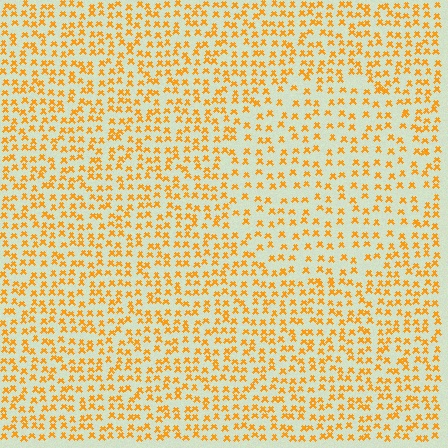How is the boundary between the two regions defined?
The boundary is defined by a change in element density (approximately 1.6x ratio). All elements are the same color, size, and shape.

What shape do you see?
I see a circle.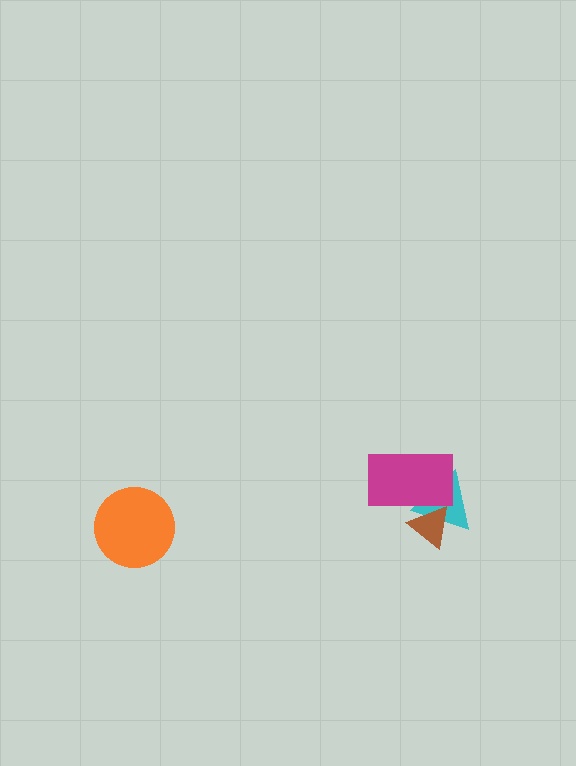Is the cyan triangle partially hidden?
Yes, it is partially covered by another shape.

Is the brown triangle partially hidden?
Yes, it is partially covered by another shape.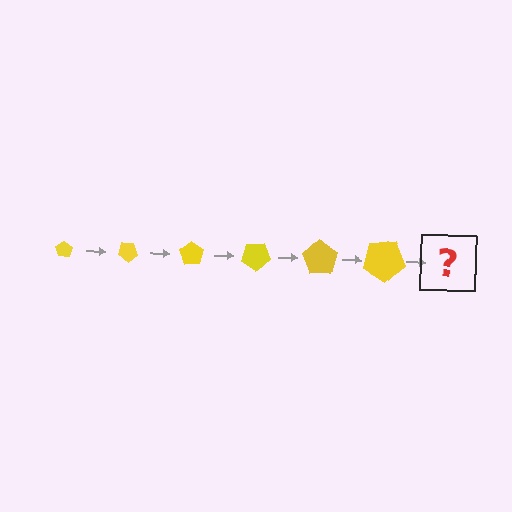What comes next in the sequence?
The next element should be a pentagon, larger than the previous one and rotated 210 degrees from the start.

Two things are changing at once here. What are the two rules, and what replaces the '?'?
The two rules are that the pentagon grows larger each step and it rotates 35 degrees each step. The '?' should be a pentagon, larger than the previous one and rotated 210 degrees from the start.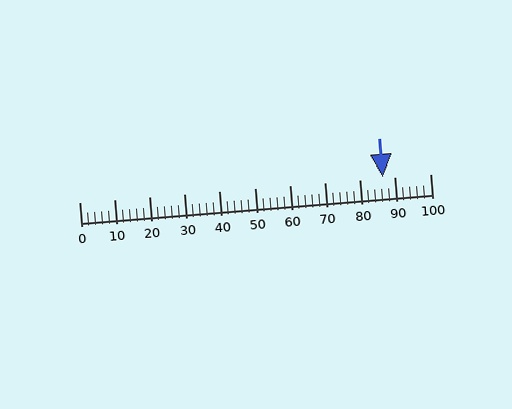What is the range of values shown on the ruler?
The ruler shows values from 0 to 100.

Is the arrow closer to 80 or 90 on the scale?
The arrow is closer to 90.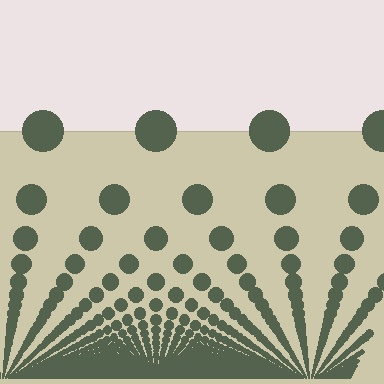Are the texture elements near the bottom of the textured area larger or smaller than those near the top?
Smaller. The gradient is inverted — elements near the bottom are smaller and denser.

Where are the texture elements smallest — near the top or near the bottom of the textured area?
Near the bottom.